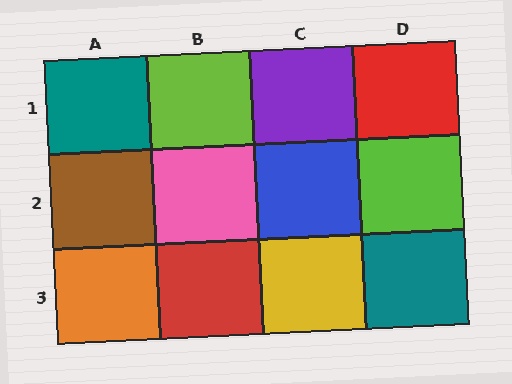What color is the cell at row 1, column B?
Lime.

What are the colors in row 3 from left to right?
Orange, red, yellow, teal.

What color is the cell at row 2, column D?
Lime.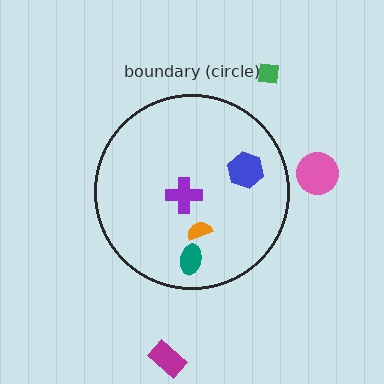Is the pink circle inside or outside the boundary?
Outside.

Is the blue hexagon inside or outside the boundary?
Inside.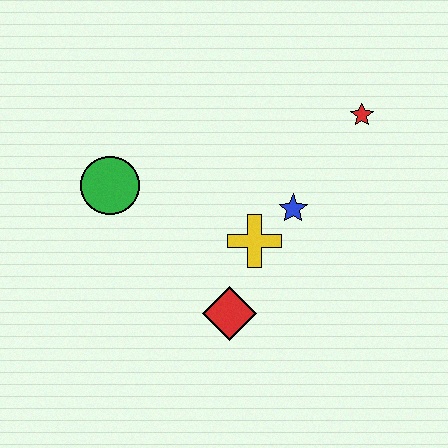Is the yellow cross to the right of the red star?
No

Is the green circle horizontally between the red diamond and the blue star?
No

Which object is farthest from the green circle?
The red star is farthest from the green circle.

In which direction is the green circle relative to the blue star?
The green circle is to the left of the blue star.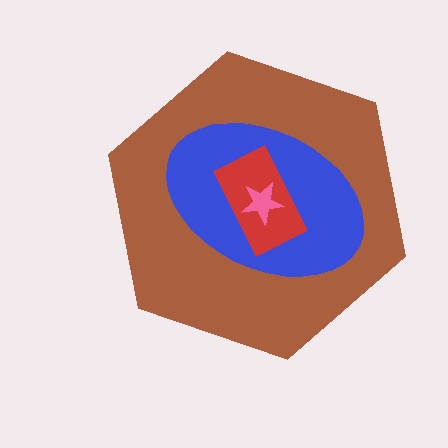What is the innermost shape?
The pink star.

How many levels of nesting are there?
4.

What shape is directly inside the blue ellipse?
The red rectangle.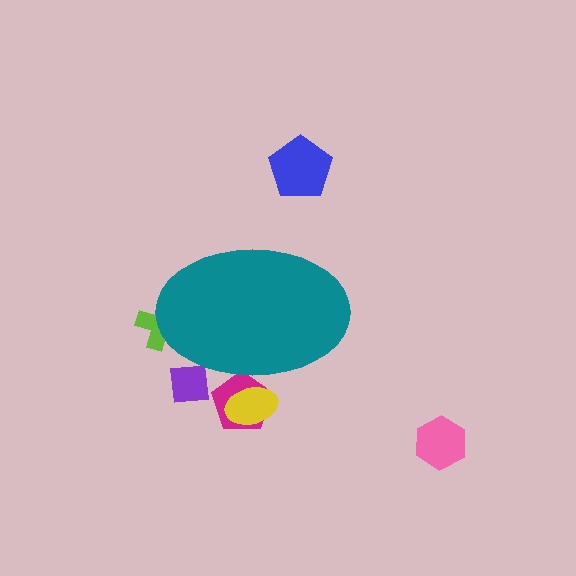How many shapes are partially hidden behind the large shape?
4 shapes are partially hidden.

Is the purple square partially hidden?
Yes, the purple square is partially hidden behind the teal ellipse.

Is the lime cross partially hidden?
Yes, the lime cross is partially hidden behind the teal ellipse.